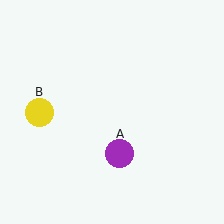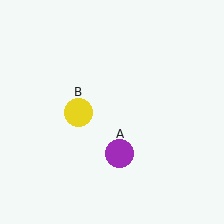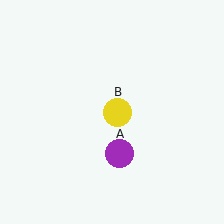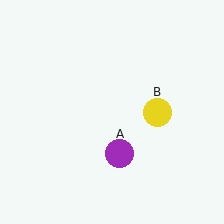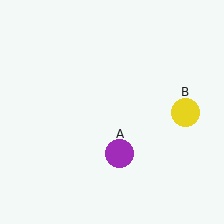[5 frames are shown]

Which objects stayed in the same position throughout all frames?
Purple circle (object A) remained stationary.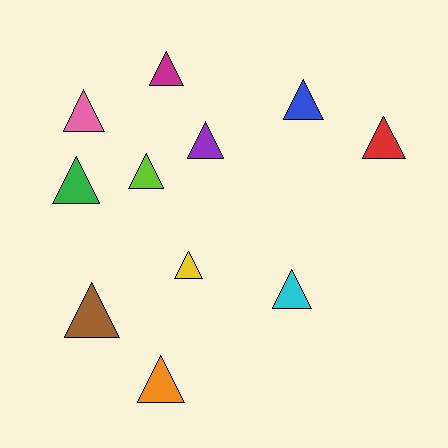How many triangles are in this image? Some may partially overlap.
There are 11 triangles.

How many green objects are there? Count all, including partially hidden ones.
There is 1 green object.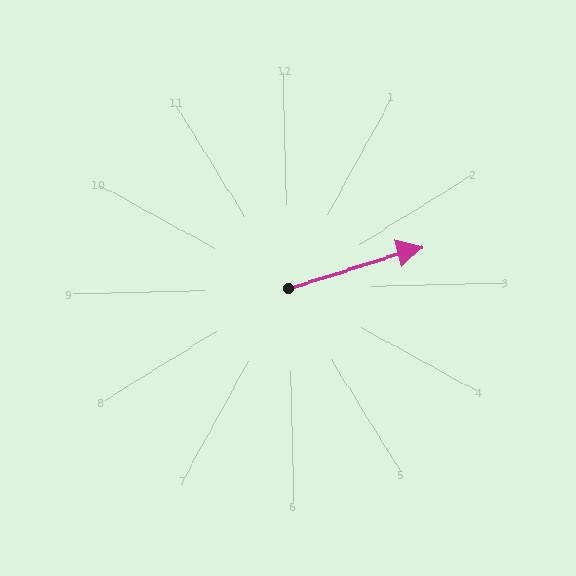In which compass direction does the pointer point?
East.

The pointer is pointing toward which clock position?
Roughly 2 o'clock.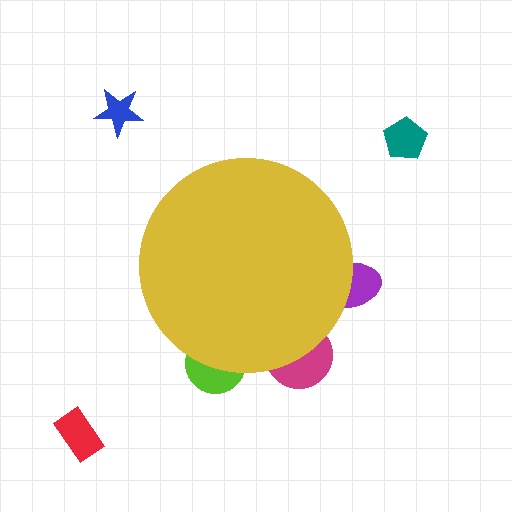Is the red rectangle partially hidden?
No, the red rectangle is fully visible.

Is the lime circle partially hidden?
Yes, the lime circle is partially hidden behind the yellow circle.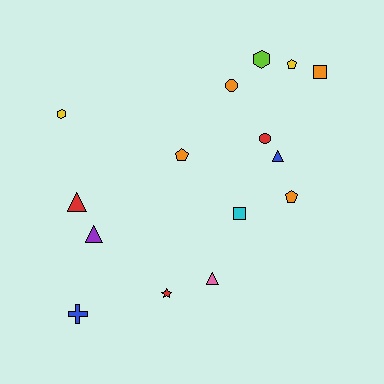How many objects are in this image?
There are 15 objects.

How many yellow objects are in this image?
There are 2 yellow objects.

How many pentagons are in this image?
There are 3 pentagons.